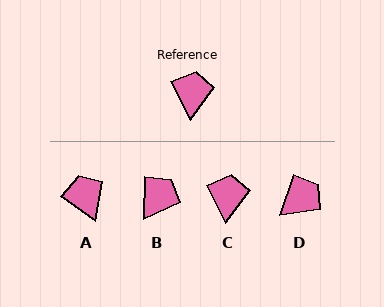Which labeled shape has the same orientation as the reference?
C.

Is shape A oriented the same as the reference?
No, it is off by about 27 degrees.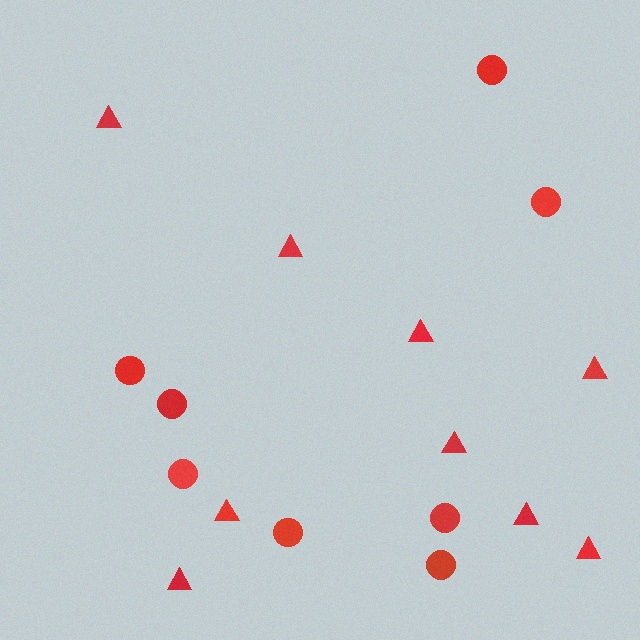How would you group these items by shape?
There are 2 groups: one group of circles (8) and one group of triangles (9).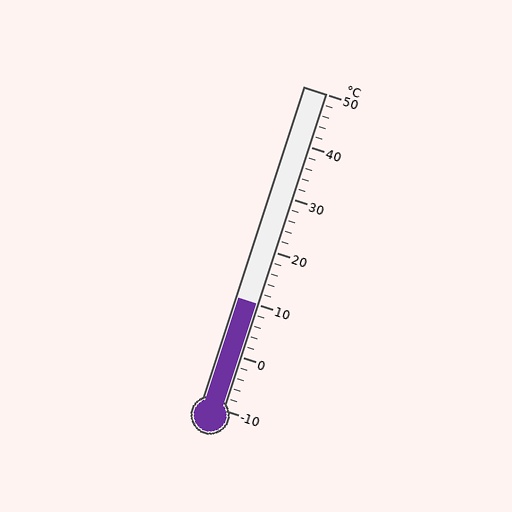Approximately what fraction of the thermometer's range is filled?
The thermometer is filled to approximately 35% of its range.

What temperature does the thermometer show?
The thermometer shows approximately 10°C.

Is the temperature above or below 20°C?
The temperature is below 20°C.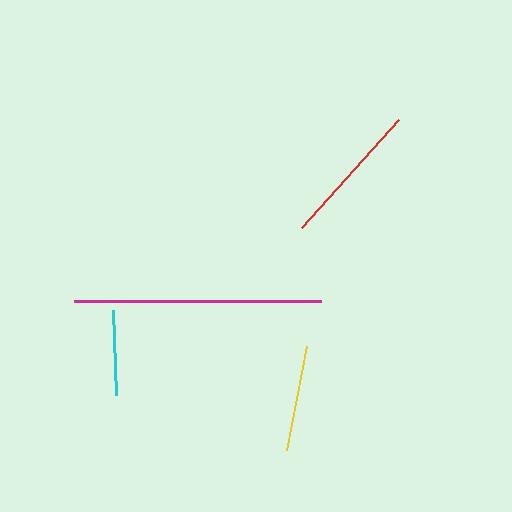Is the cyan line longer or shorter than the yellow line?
The yellow line is longer than the cyan line.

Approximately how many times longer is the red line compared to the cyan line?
The red line is approximately 1.7 times the length of the cyan line.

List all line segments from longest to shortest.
From longest to shortest: magenta, red, yellow, cyan.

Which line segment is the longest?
The magenta line is the longest at approximately 248 pixels.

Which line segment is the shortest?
The cyan line is the shortest at approximately 85 pixels.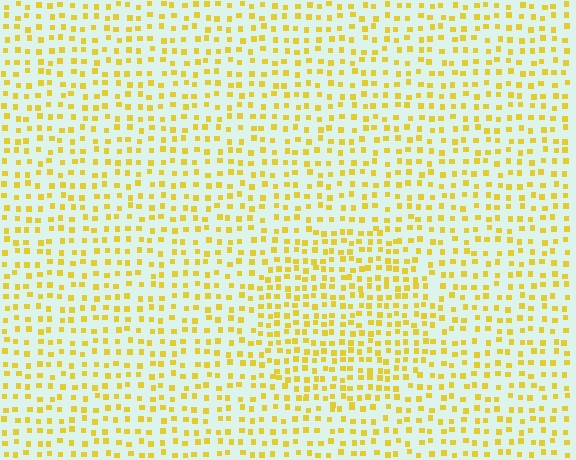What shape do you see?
I see a circle.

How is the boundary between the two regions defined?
The boundary is defined by a change in element density (approximately 1.5x ratio). All elements are the same color, size, and shape.